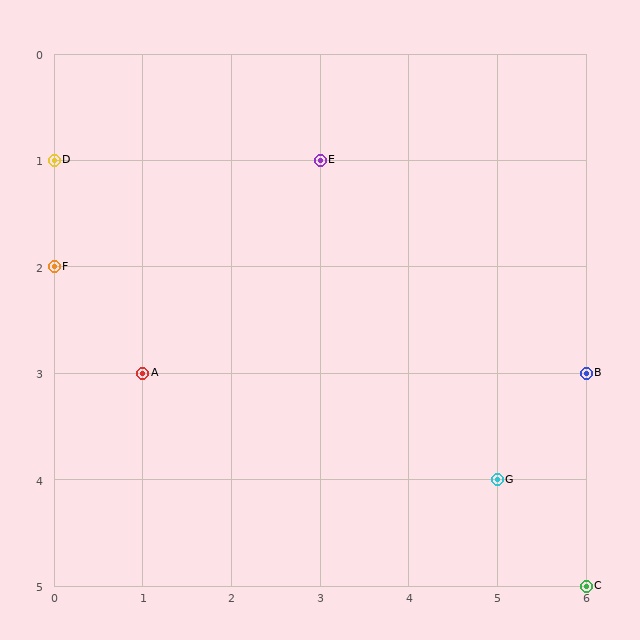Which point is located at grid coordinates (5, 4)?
Point G is at (5, 4).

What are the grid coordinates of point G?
Point G is at grid coordinates (5, 4).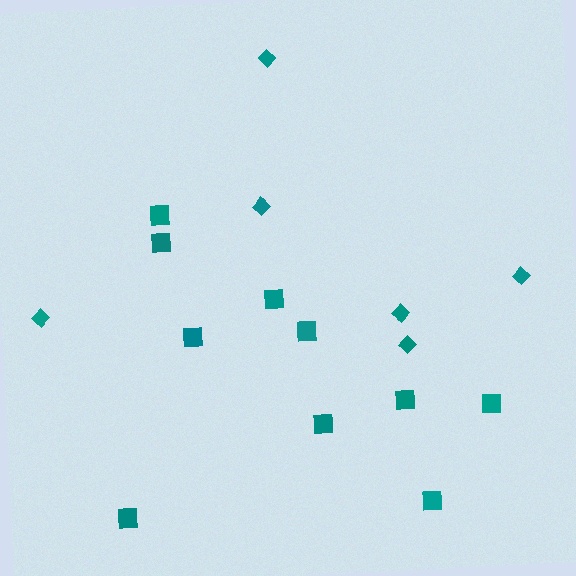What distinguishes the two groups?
There are 2 groups: one group of diamonds (6) and one group of squares (10).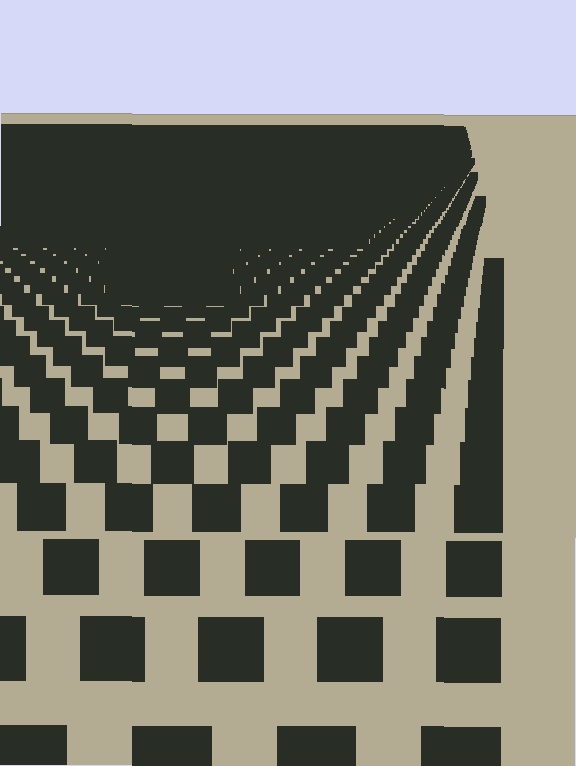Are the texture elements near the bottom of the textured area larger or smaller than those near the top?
Larger. Near the bottom, elements are closer to the viewer and appear at a bigger on-screen size.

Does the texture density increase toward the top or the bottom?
Density increases toward the top.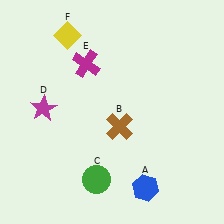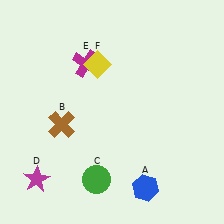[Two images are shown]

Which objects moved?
The objects that moved are: the brown cross (B), the magenta star (D), the yellow diamond (F).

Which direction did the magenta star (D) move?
The magenta star (D) moved down.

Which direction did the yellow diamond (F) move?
The yellow diamond (F) moved right.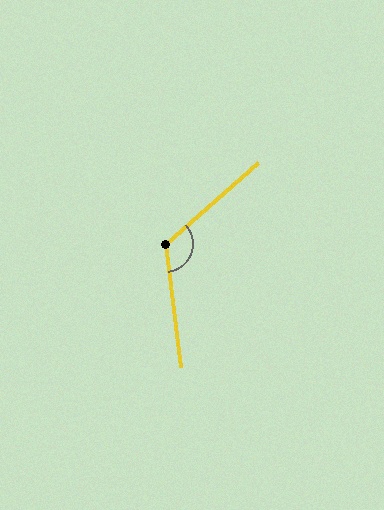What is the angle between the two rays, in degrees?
Approximately 124 degrees.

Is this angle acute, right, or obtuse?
It is obtuse.